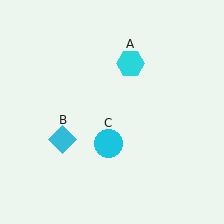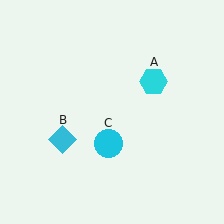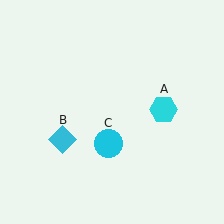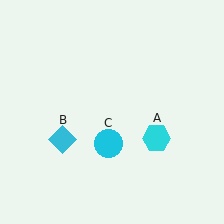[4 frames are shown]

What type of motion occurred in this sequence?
The cyan hexagon (object A) rotated clockwise around the center of the scene.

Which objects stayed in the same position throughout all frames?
Cyan diamond (object B) and cyan circle (object C) remained stationary.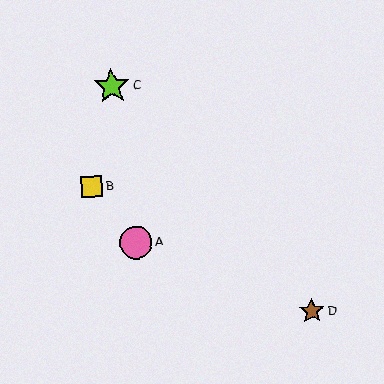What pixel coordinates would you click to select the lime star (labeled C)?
Click at (112, 86) to select the lime star C.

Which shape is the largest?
The lime star (labeled C) is the largest.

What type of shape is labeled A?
Shape A is a pink circle.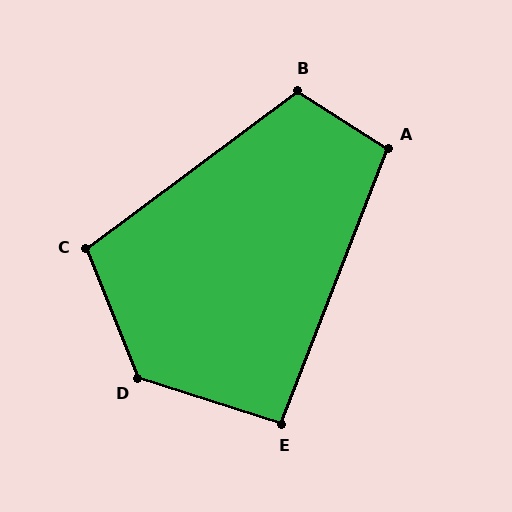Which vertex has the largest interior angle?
D, at approximately 129 degrees.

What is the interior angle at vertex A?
Approximately 101 degrees (obtuse).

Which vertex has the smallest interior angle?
E, at approximately 94 degrees.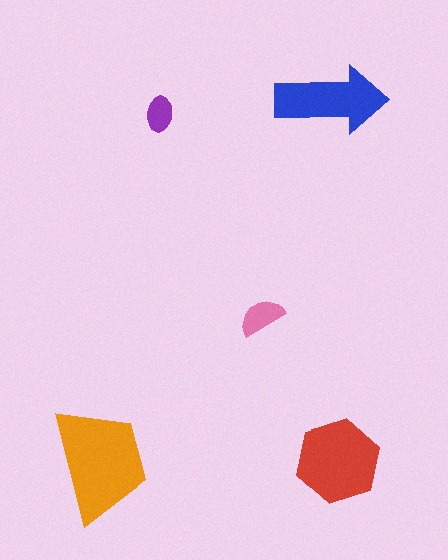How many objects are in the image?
There are 5 objects in the image.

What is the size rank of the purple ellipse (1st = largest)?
5th.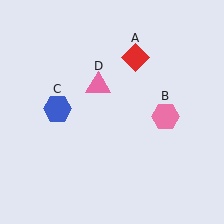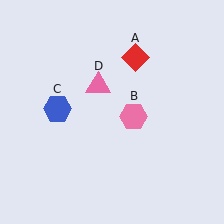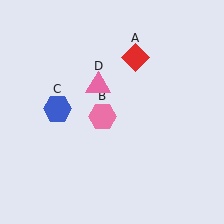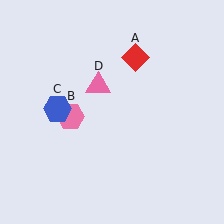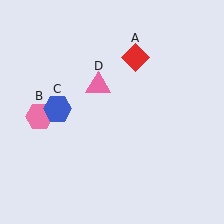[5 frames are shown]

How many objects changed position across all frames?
1 object changed position: pink hexagon (object B).